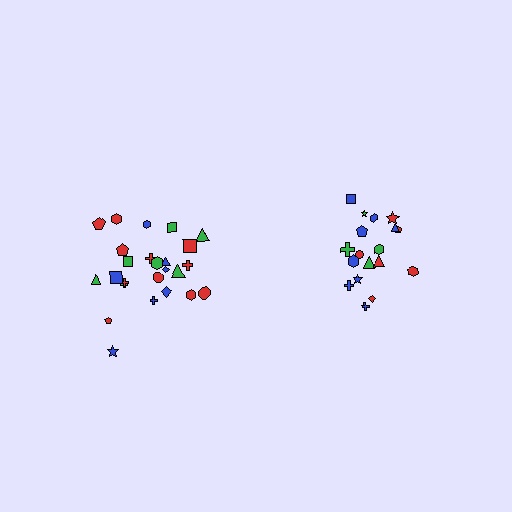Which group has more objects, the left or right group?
The left group.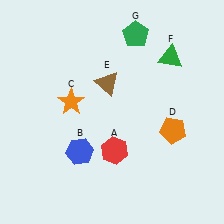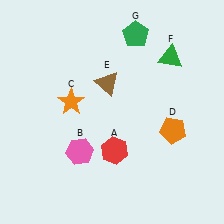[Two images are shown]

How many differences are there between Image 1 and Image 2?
There is 1 difference between the two images.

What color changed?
The hexagon (B) changed from blue in Image 1 to pink in Image 2.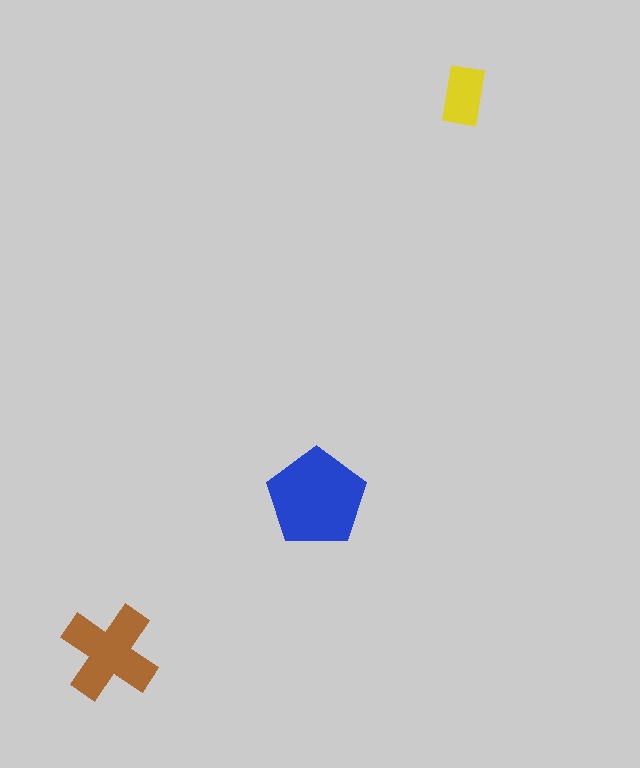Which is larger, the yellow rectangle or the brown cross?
The brown cross.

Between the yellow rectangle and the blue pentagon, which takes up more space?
The blue pentagon.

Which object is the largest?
The blue pentagon.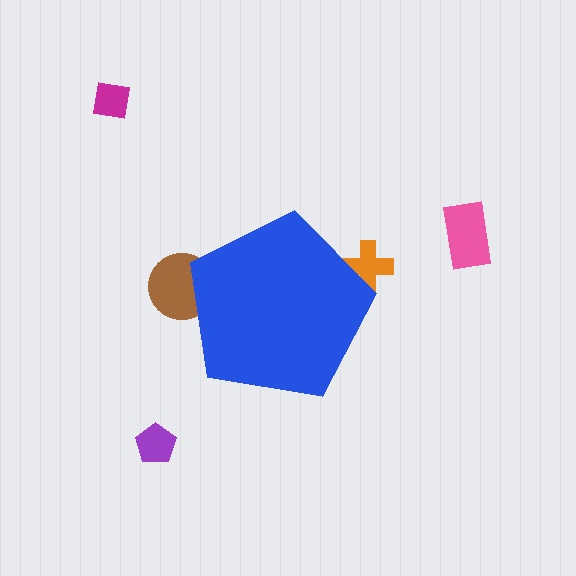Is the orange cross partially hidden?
Yes, the orange cross is partially hidden behind the blue pentagon.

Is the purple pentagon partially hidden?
No, the purple pentagon is fully visible.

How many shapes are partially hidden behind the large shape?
2 shapes are partially hidden.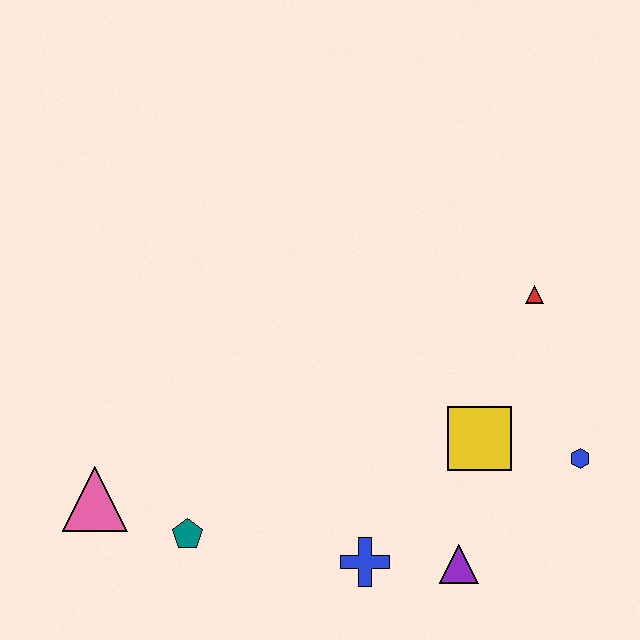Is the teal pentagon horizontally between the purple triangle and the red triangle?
No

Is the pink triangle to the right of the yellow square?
No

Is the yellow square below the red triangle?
Yes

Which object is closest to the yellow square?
The blue hexagon is closest to the yellow square.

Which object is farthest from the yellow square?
The pink triangle is farthest from the yellow square.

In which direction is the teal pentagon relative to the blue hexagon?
The teal pentagon is to the left of the blue hexagon.